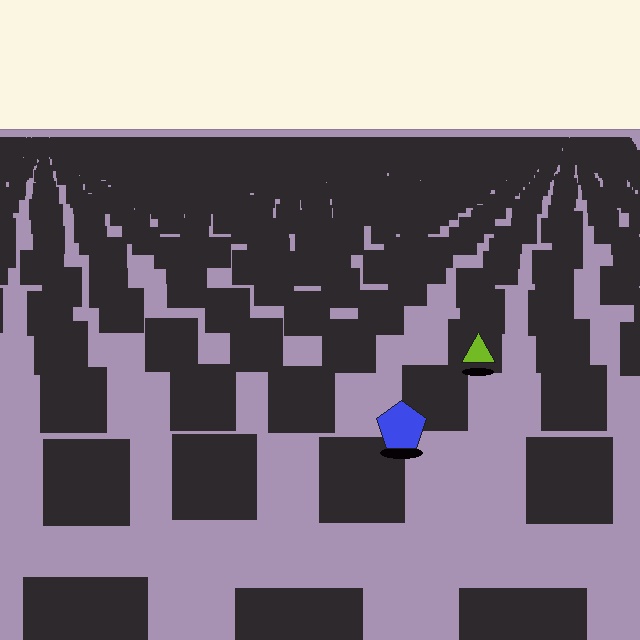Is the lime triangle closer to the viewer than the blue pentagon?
No. The blue pentagon is closer — you can tell from the texture gradient: the ground texture is coarser near it.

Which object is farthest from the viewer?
The lime triangle is farthest from the viewer. It appears smaller and the ground texture around it is denser.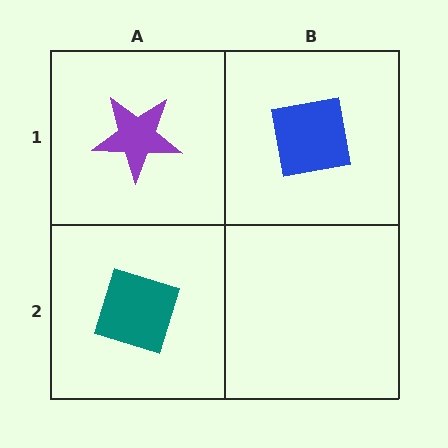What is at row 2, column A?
A teal diamond.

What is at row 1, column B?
A blue square.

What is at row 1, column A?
A purple star.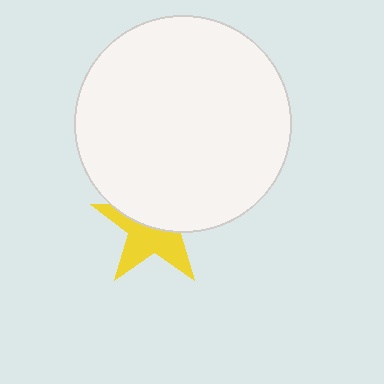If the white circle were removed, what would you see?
You would see the complete yellow star.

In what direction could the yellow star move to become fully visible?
The yellow star could move down. That would shift it out from behind the white circle entirely.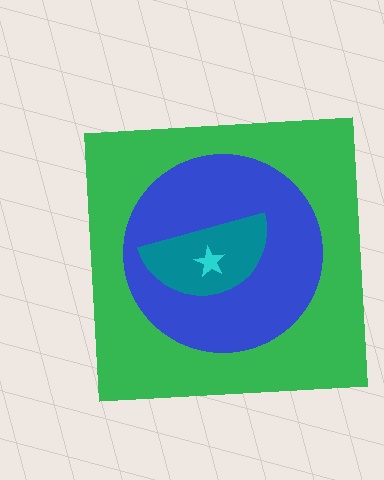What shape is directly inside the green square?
The blue circle.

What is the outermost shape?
The green square.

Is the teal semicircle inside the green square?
Yes.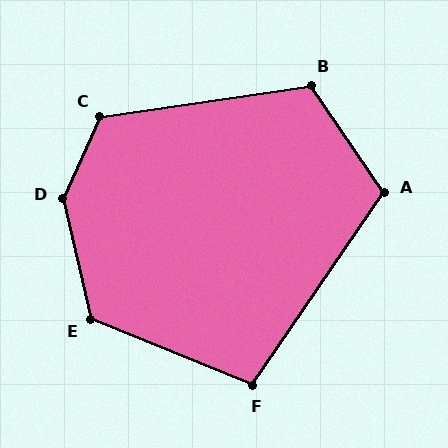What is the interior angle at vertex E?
Approximately 125 degrees (obtuse).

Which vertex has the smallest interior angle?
F, at approximately 102 degrees.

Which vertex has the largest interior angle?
D, at approximately 142 degrees.